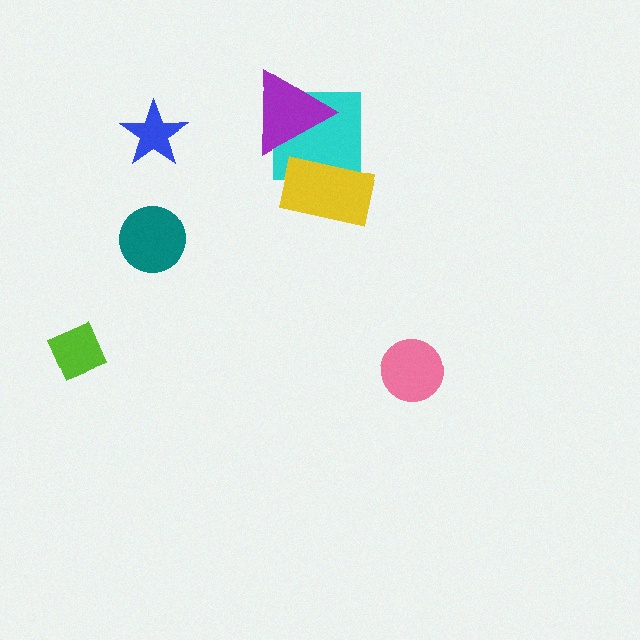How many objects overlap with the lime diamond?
0 objects overlap with the lime diamond.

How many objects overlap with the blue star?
0 objects overlap with the blue star.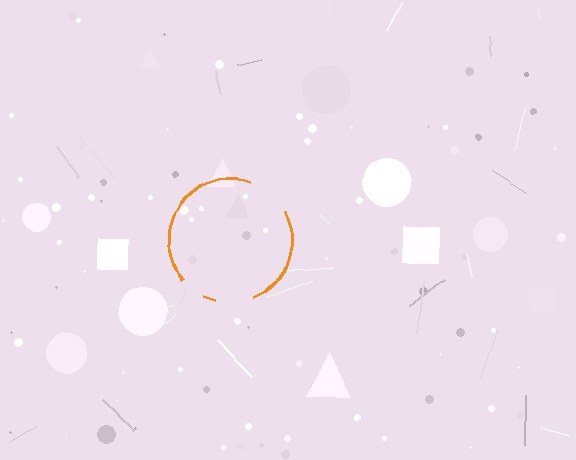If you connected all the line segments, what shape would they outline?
They would outline a circle.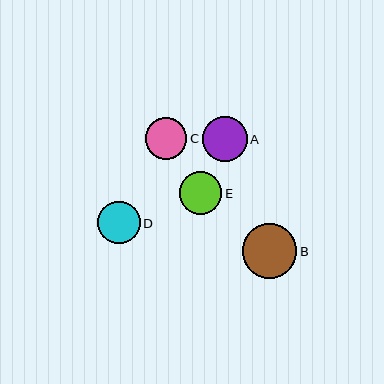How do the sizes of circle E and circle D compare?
Circle E and circle D are approximately the same size.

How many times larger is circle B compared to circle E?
Circle B is approximately 1.3 times the size of circle E.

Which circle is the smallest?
Circle C is the smallest with a size of approximately 42 pixels.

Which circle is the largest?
Circle B is the largest with a size of approximately 55 pixels.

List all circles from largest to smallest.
From largest to smallest: B, A, E, D, C.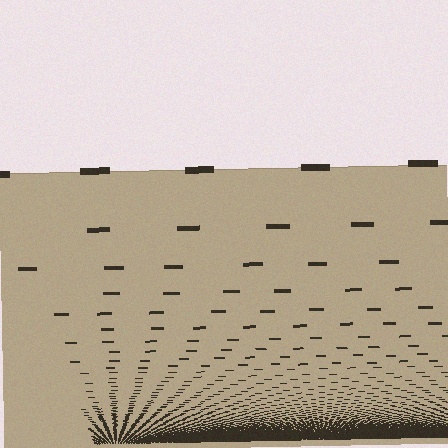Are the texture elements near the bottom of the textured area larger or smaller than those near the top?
Smaller. The gradient is inverted — elements near the bottom are smaller and denser.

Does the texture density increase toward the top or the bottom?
Density increases toward the bottom.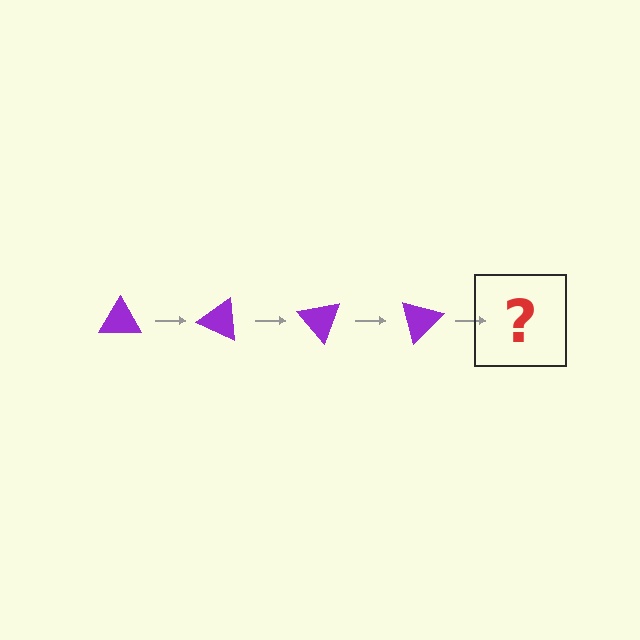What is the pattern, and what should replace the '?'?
The pattern is that the triangle rotates 25 degrees each step. The '?' should be a purple triangle rotated 100 degrees.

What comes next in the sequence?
The next element should be a purple triangle rotated 100 degrees.